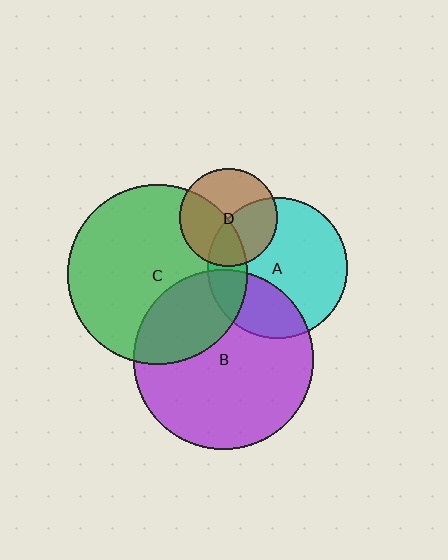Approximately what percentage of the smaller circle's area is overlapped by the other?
Approximately 45%.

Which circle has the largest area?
Circle C (green).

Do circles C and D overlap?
Yes.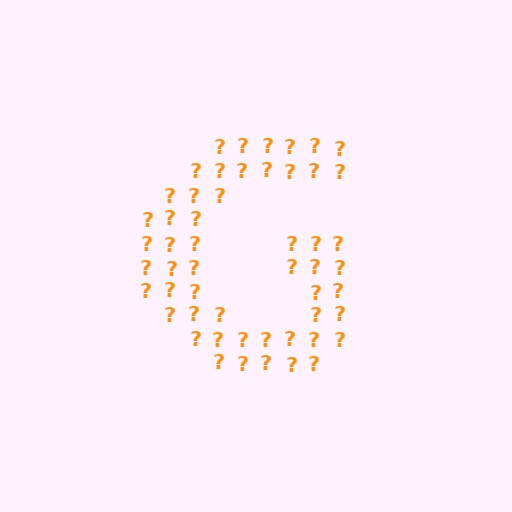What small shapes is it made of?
It is made of small question marks.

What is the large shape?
The large shape is the letter G.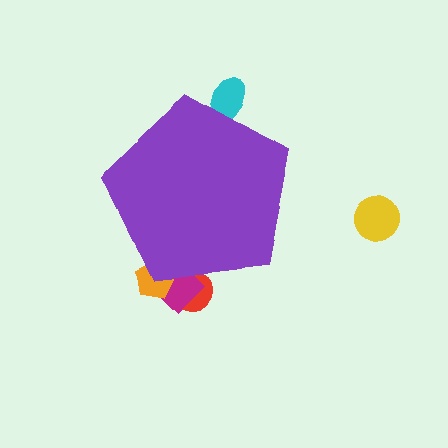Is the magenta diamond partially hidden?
Yes, the magenta diamond is partially hidden behind the purple pentagon.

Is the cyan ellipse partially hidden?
Yes, the cyan ellipse is partially hidden behind the purple pentagon.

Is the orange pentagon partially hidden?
Yes, the orange pentagon is partially hidden behind the purple pentagon.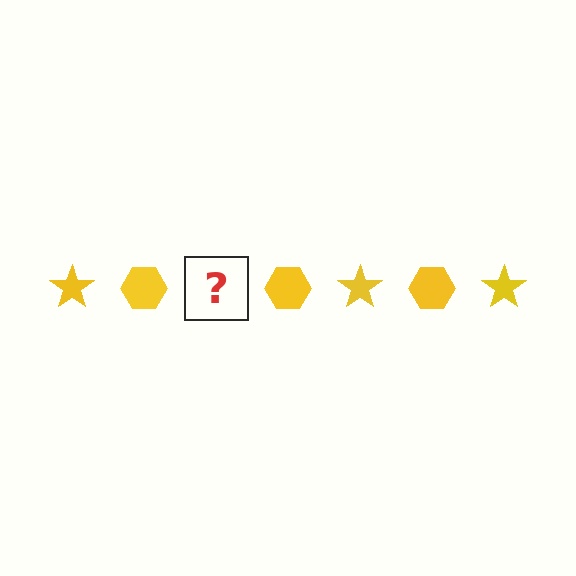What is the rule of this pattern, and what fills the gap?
The rule is that the pattern cycles through star, hexagon shapes in yellow. The gap should be filled with a yellow star.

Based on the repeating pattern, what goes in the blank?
The blank should be a yellow star.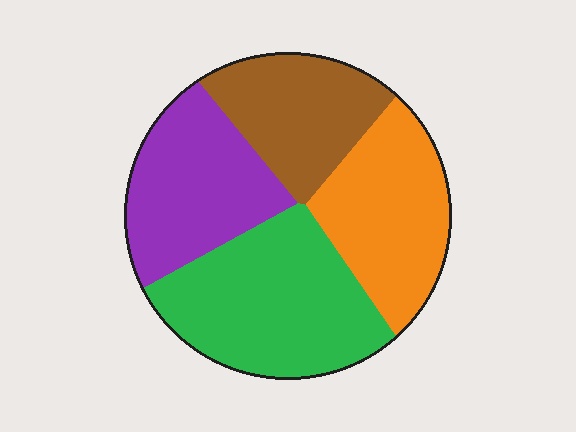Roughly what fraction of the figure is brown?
Brown covers 20% of the figure.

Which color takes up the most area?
Green, at roughly 30%.